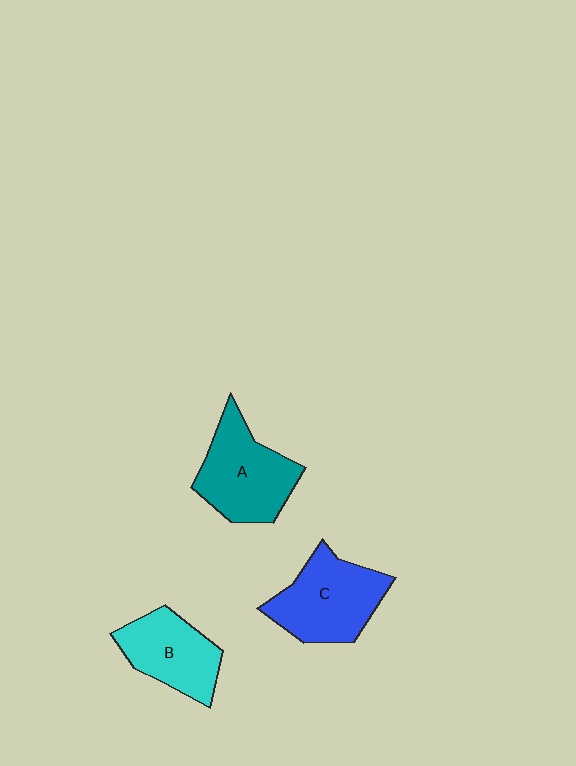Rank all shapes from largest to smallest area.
From largest to smallest: C (blue), A (teal), B (cyan).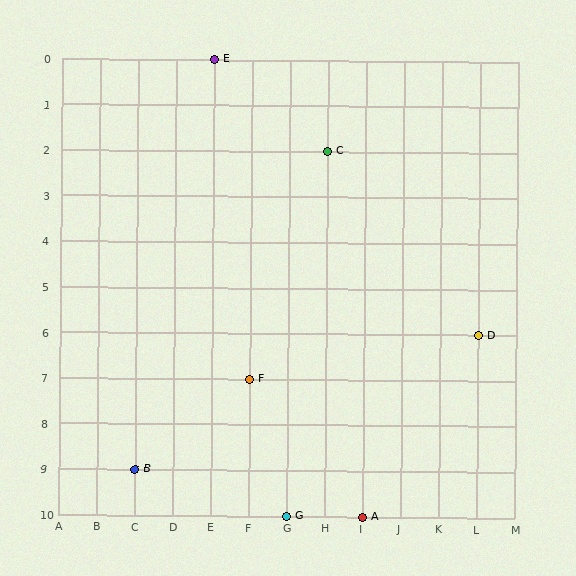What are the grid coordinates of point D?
Point D is at grid coordinates (L, 6).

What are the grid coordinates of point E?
Point E is at grid coordinates (E, 0).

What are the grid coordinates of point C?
Point C is at grid coordinates (H, 2).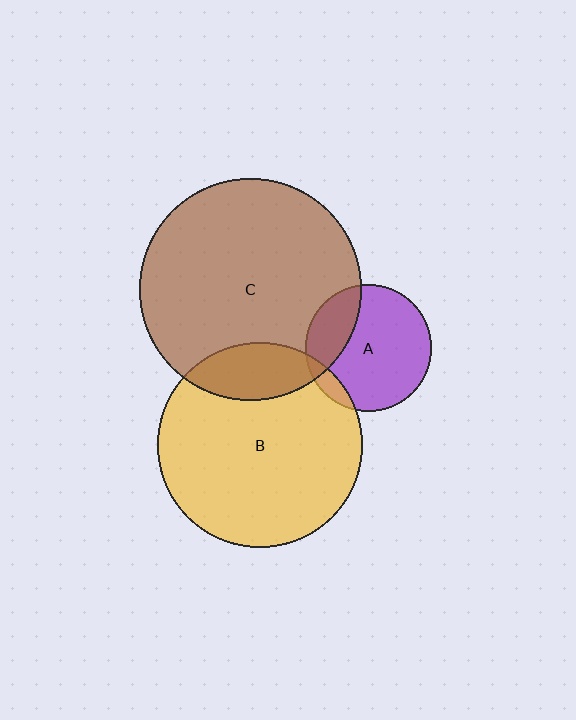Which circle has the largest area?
Circle C (brown).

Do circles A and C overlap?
Yes.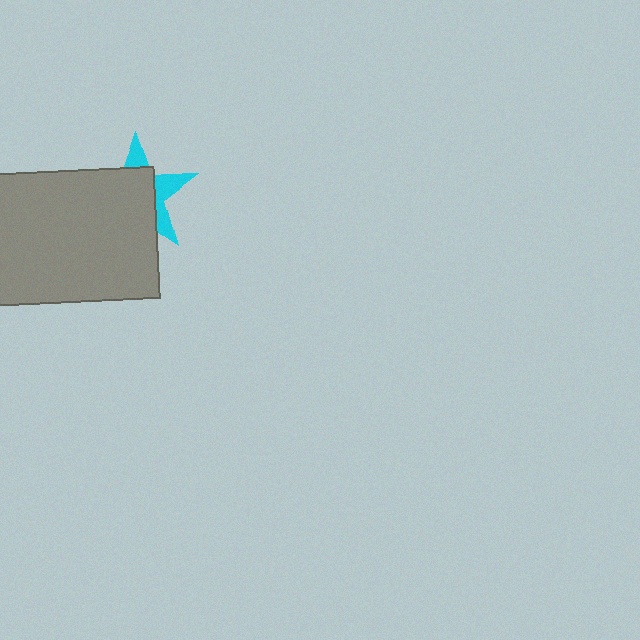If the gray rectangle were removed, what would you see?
You would see the complete cyan star.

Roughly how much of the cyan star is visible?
A small part of it is visible (roughly 35%).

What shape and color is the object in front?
The object in front is a gray rectangle.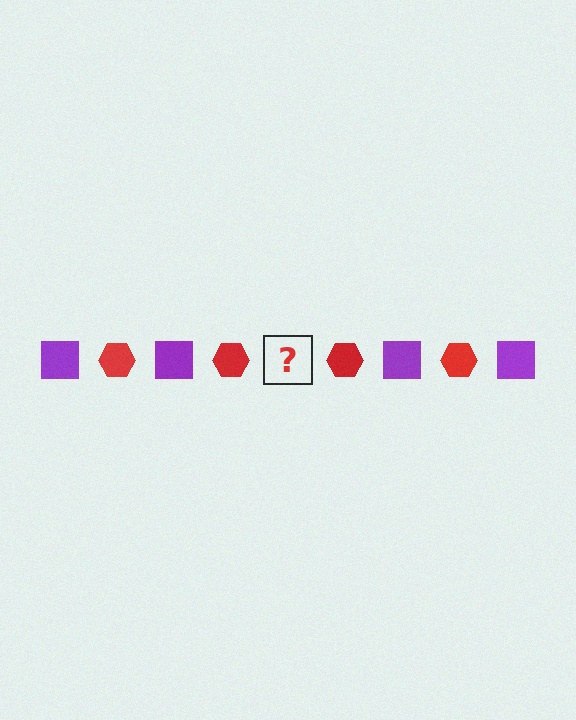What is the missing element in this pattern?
The missing element is a purple square.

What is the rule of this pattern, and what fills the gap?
The rule is that the pattern alternates between purple square and red hexagon. The gap should be filled with a purple square.